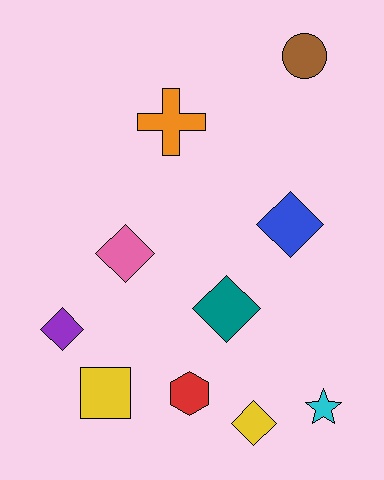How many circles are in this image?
There is 1 circle.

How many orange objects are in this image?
There is 1 orange object.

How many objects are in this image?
There are 10 objects.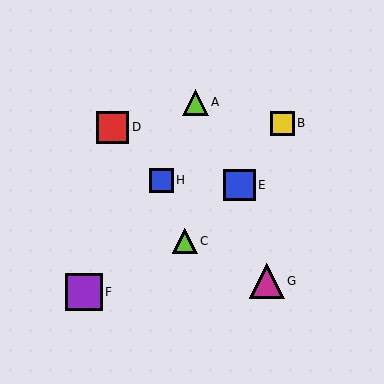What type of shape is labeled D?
Shape D is a red square.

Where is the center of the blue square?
The center of the blue square is at (161, 180).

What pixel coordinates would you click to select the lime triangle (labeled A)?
Click at (195, 102) to select the lime triangle A.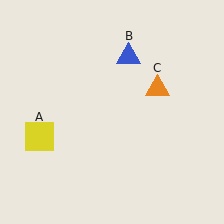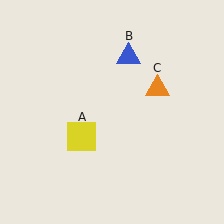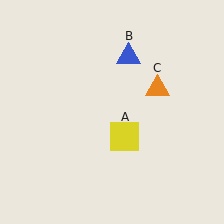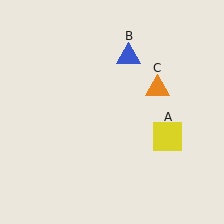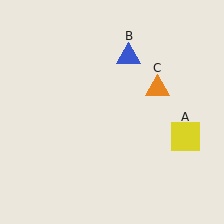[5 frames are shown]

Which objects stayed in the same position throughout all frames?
Blue triangle (object B) and orange triangle (object C) remained stationary.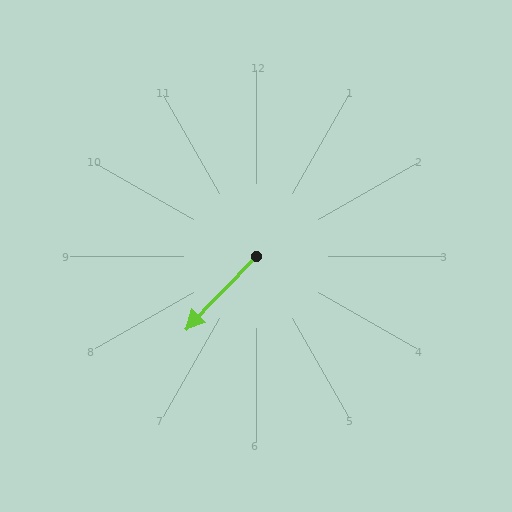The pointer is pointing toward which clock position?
Roughly 7 o'clock.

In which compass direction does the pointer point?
Southwest.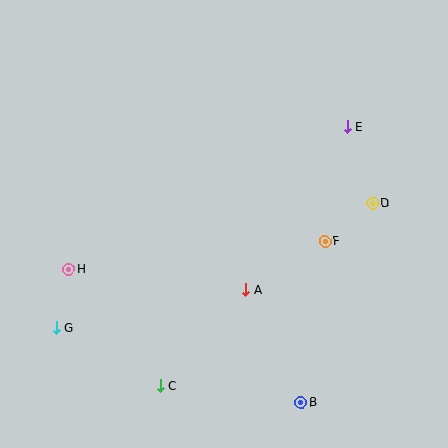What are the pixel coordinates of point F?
Point F is at (325, 241).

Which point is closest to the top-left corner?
Point H is closest to the top-left corner.